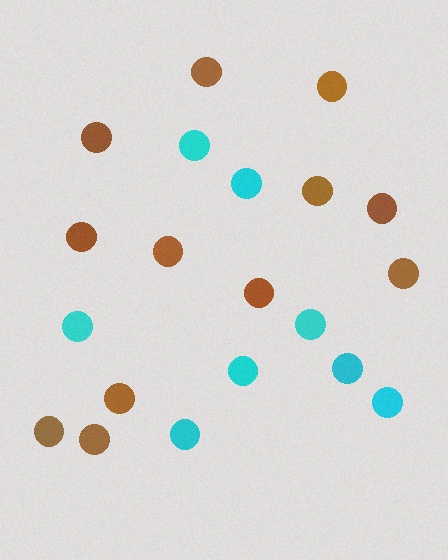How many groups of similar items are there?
There are 2 groups: one group of brown circles (12) and one group of cyan circles (8).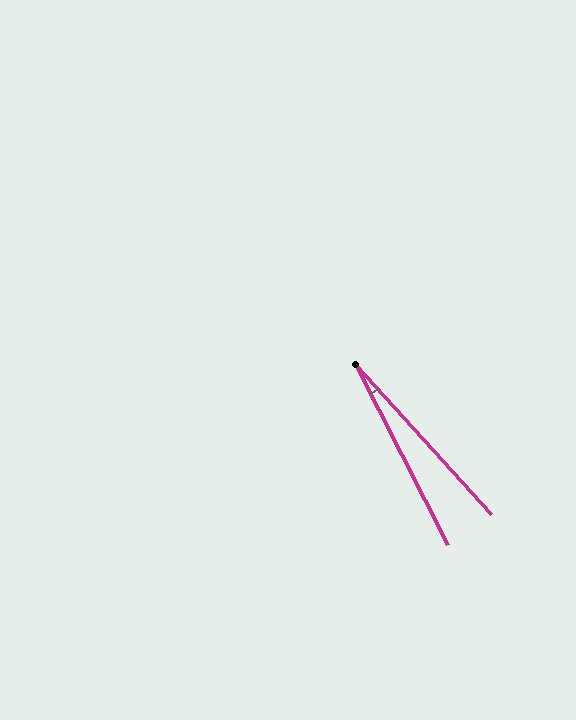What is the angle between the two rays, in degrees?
Approximately 15 degrees.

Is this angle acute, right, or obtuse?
It is acute.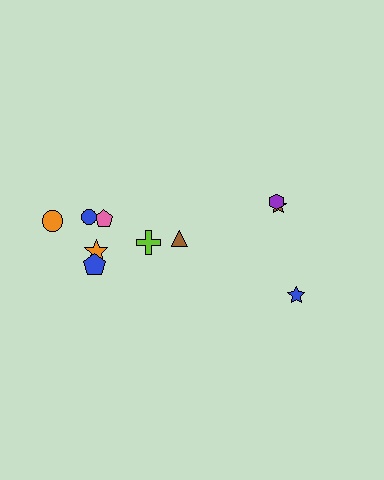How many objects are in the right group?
There are 3 objects.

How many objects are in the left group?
There are 7 objects.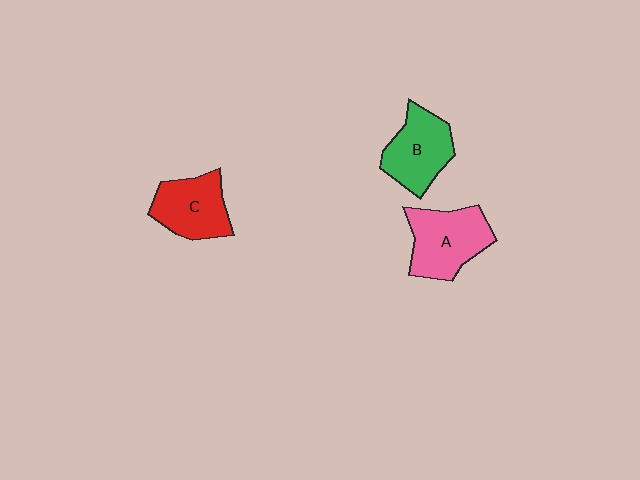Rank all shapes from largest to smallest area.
From largest to smallest: A (pink), B (green), C (red).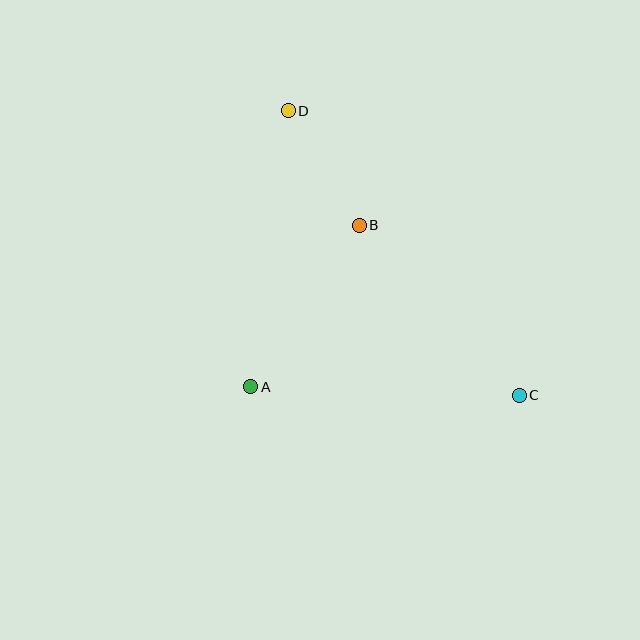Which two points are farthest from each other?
Points C and D are farthest from each other.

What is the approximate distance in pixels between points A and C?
The distance between A and C is approximately 269 pixels.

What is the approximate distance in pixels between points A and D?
The distance between A and D is approximately 279 pixels.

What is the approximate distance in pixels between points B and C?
The distance between B and C is approximately 233 pixels.